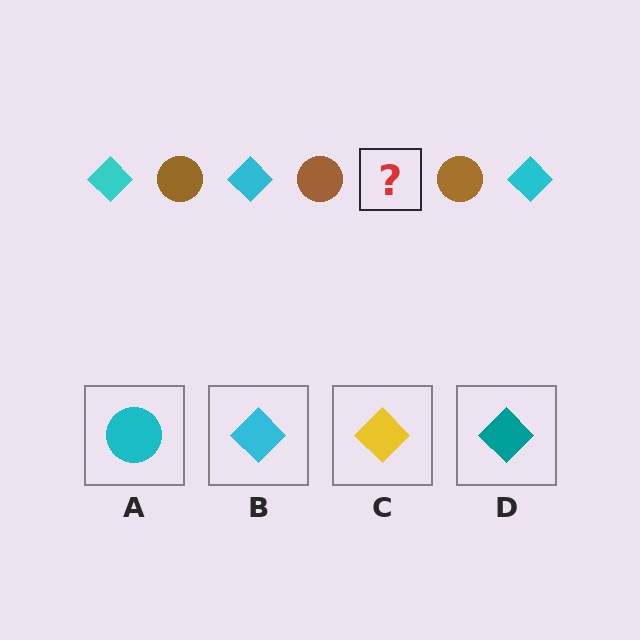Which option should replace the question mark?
Option B.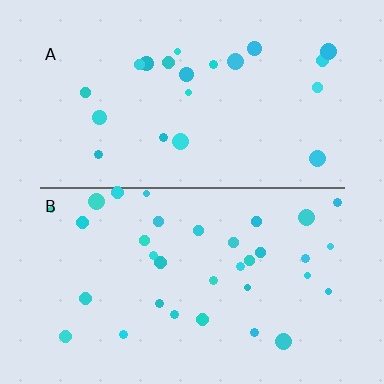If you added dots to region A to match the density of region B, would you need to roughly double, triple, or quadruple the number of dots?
Approximately double.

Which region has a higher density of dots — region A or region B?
B (the bottom).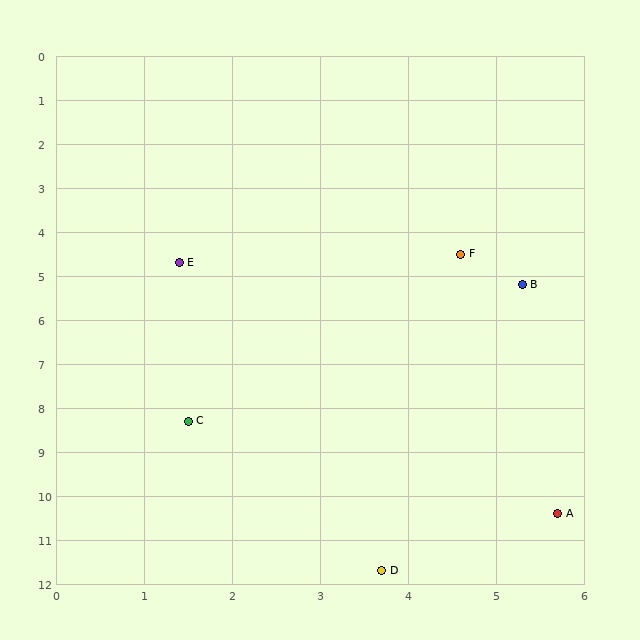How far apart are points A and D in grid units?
Points A and D are about 2.4 grid units apart.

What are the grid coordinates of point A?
Point A is at approximately (5.7, 10.4).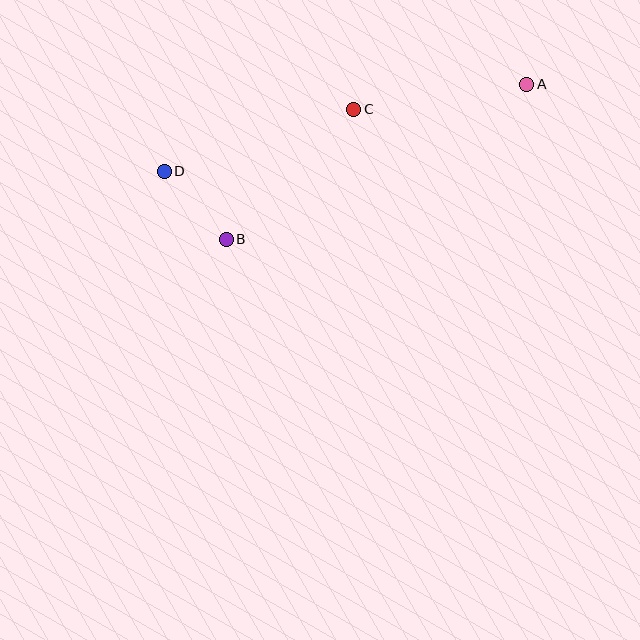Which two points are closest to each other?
Points B and D are closest to each other.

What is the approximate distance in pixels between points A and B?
The distance between A and B is approximately 338 pixels.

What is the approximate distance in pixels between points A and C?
The distance between A and C is approximately 175 pixels.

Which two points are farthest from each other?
Points A and D are farthest from each other.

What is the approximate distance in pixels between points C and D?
The distance between C and D is approximately 200 pixels.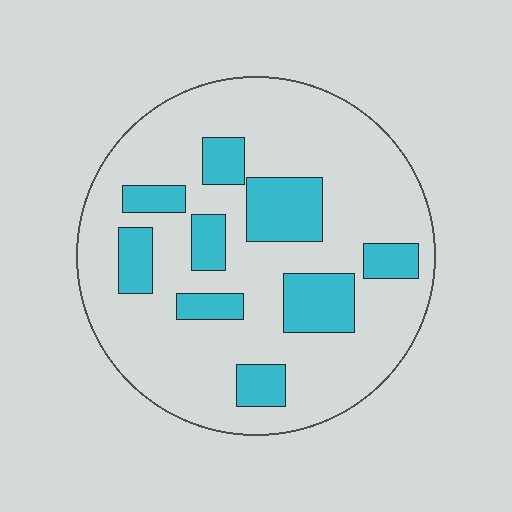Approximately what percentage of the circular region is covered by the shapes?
Approximately 25%.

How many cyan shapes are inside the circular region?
9.